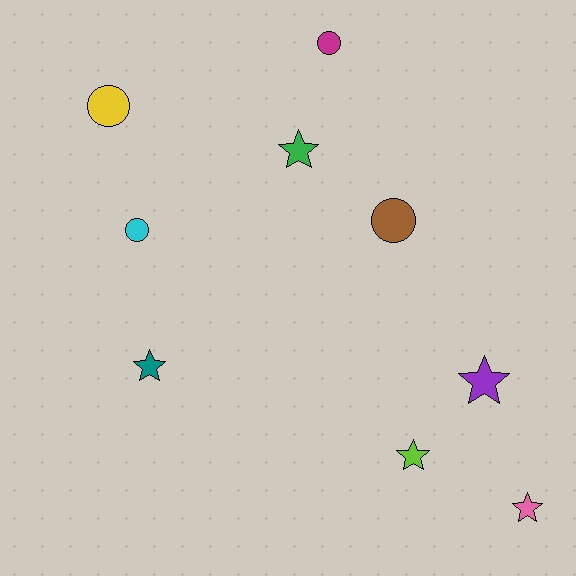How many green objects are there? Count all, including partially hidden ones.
There is 1 green object.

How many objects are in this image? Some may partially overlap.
There are 9 objects.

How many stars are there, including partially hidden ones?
There are 5 stars.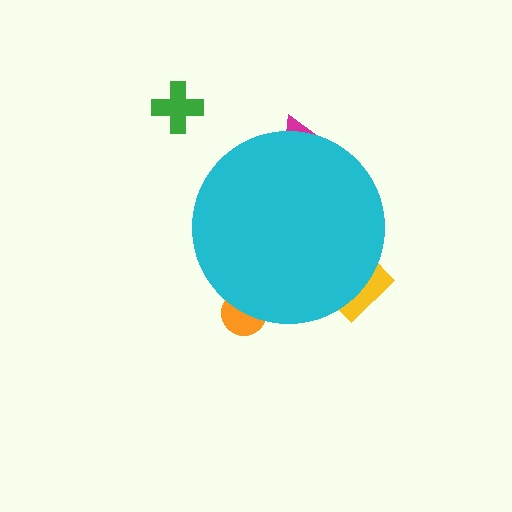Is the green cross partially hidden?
No, the green cross is fully visible.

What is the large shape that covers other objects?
A cyan circle.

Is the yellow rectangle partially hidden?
Yes, the yellow rectangle is partially hidden behind the cyan circle.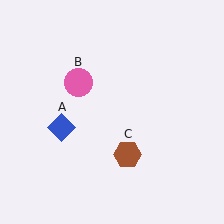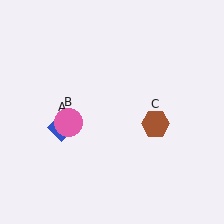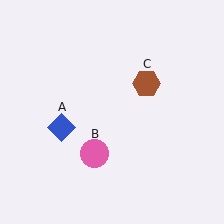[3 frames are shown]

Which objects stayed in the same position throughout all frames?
Blue diamond (object A) remained stationary.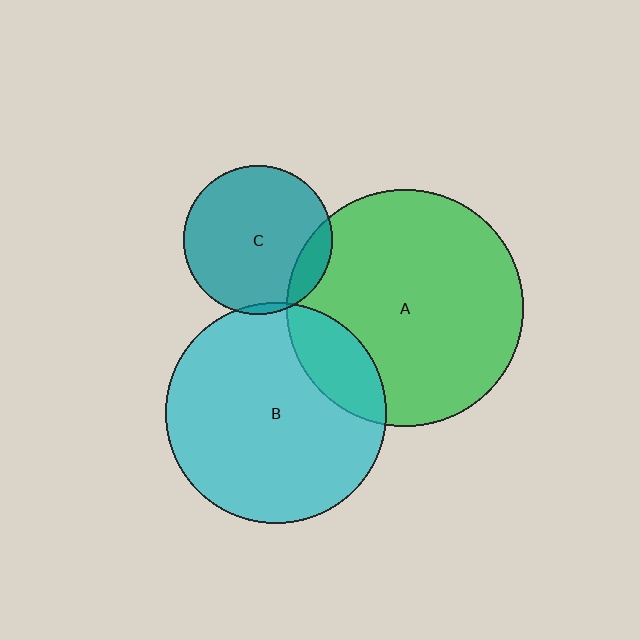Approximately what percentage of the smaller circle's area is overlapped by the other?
Approximately 5%.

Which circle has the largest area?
Circle A (green).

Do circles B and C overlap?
Yes.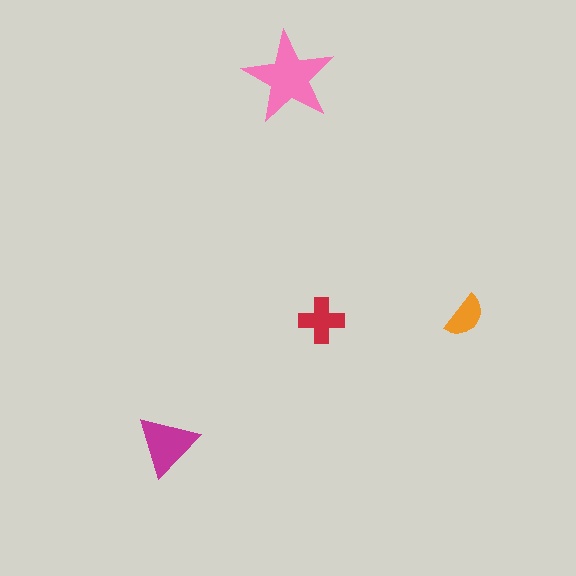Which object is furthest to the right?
The orange semicircle is rightmost.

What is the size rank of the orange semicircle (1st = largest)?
4th.